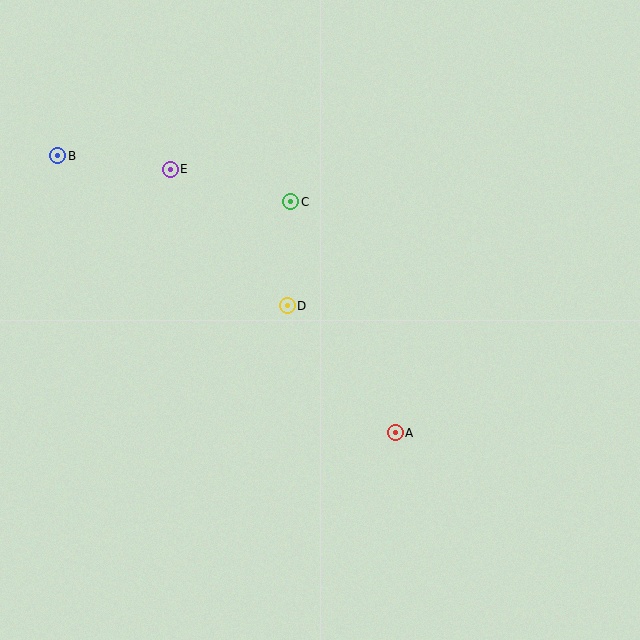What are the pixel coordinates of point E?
Point E is at (170, 169).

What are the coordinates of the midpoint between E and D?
The midpoint between E and D is at (229, 238).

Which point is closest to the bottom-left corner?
Point D is closest to the bottom-left corner.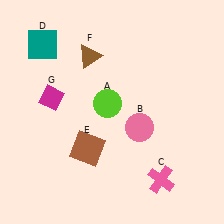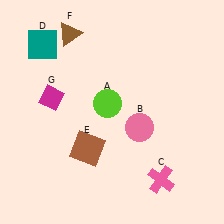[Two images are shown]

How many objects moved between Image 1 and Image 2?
1 object moved between the two images.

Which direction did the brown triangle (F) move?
The brown triangle (F) moved up.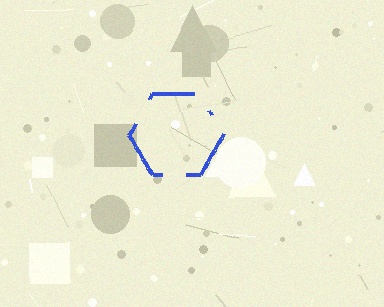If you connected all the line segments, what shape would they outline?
They would outline a hexagon.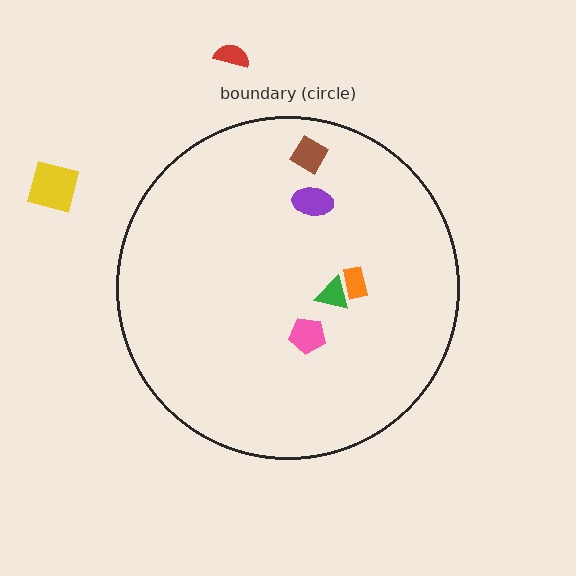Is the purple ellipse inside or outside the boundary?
Inside.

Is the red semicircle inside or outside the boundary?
Outside.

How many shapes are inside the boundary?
5 inside, 2 outside.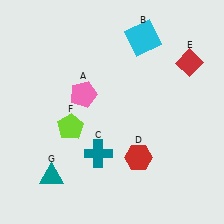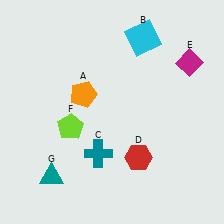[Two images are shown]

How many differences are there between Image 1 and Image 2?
There are 2 differences between the two images.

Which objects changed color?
A changed from pink to orange. E changed from red to magenta.